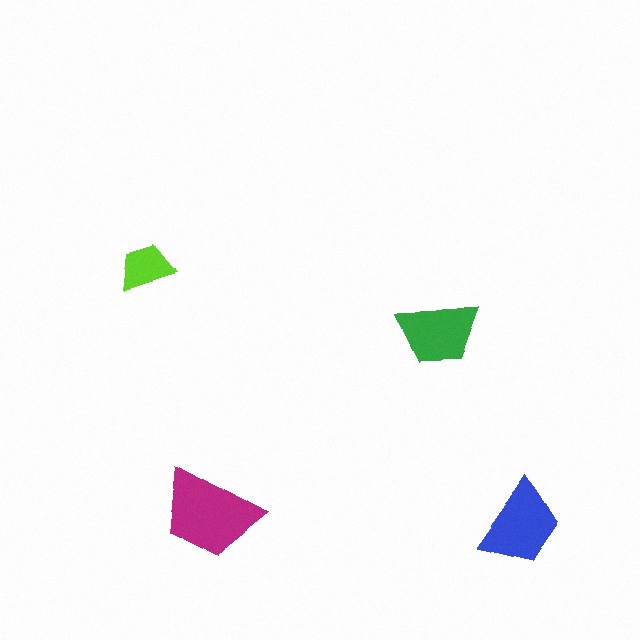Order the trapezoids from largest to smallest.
the magenta one, the blue one, the green one, the lime one.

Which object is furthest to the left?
The lime trapezoid is leftmost.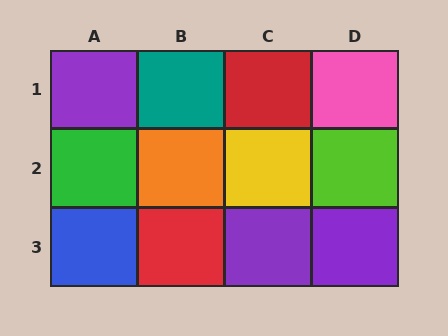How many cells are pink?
1 cell is pink.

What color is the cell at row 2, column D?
Lime.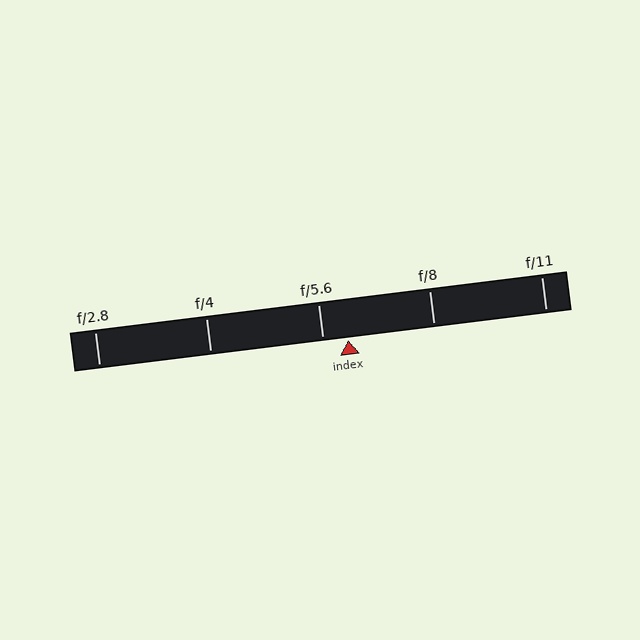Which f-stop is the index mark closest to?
The index mark is closest to f/5.6.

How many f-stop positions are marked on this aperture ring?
There are 5 f-stop positions marked.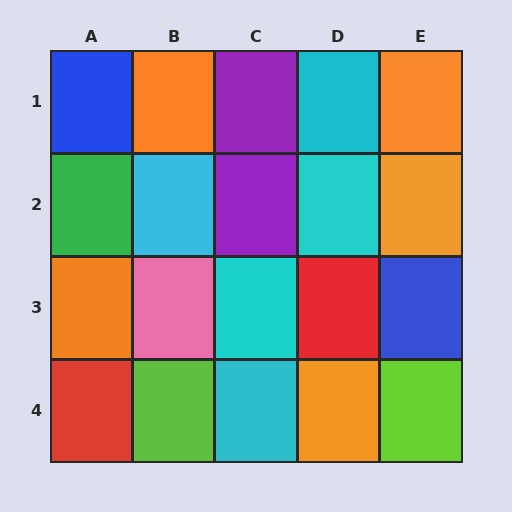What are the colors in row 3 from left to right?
Orange, pink, cyan, red, blue.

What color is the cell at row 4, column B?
Lime.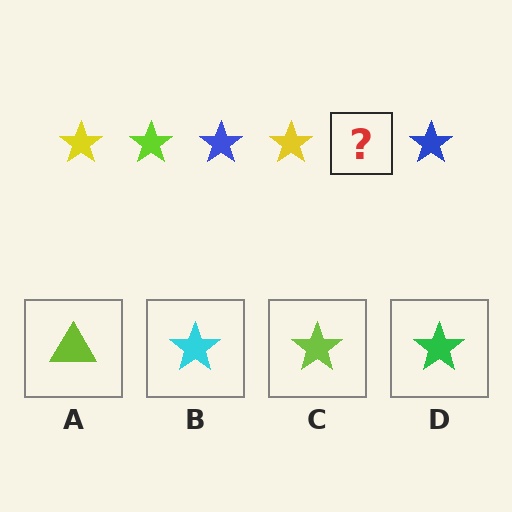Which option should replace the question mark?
Option C.